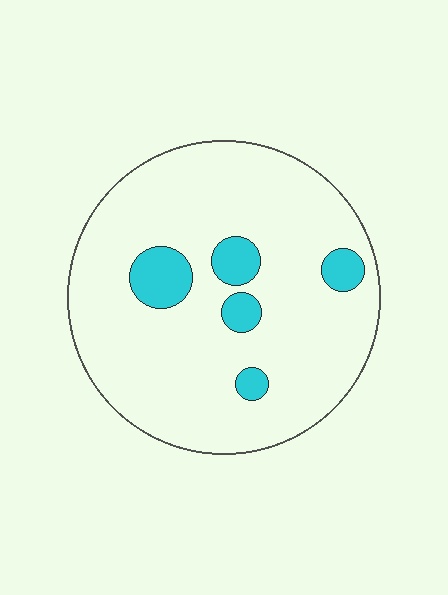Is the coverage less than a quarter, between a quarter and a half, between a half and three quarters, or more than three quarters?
Less than a quarter.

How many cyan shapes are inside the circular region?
5.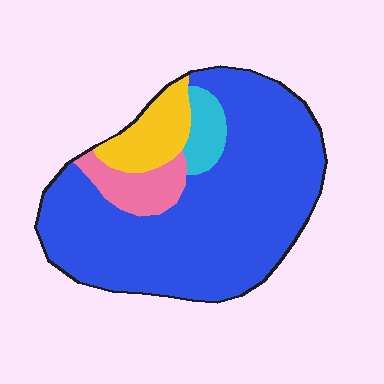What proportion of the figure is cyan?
Cyan covers around 5% of the figure.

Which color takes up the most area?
Blue, at roughly 75%.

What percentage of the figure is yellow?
Yellow takes up less than a sixth of the figure.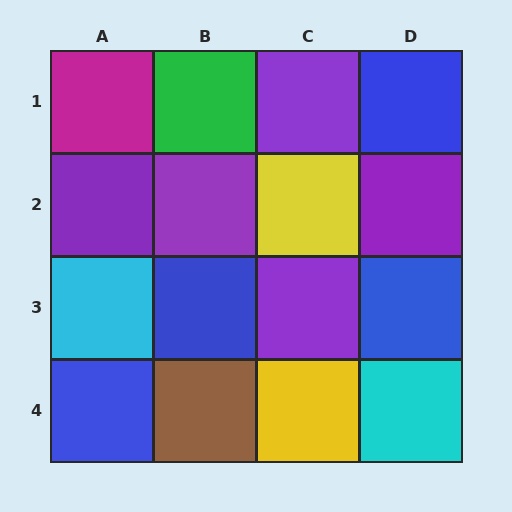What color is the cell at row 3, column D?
Blue.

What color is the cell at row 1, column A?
Magenta.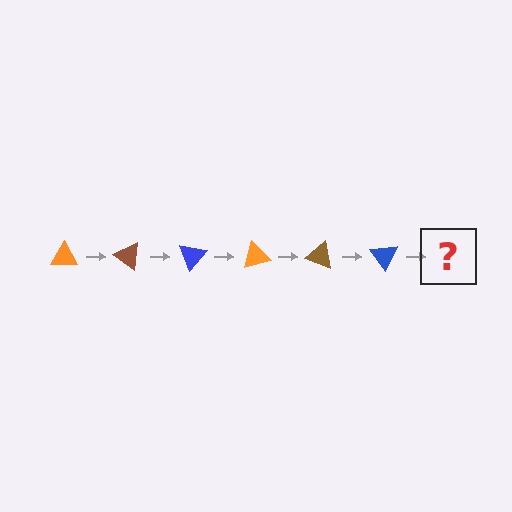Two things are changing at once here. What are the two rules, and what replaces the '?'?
The two rules are that it rotates 35 degrees each step and the color cycles through orange, brown, and blue. The '?' should be an orange triangle, rotated 210 degrees from the start.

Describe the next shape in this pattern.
It should be an orange triangle, rotated 210 degrees from the start.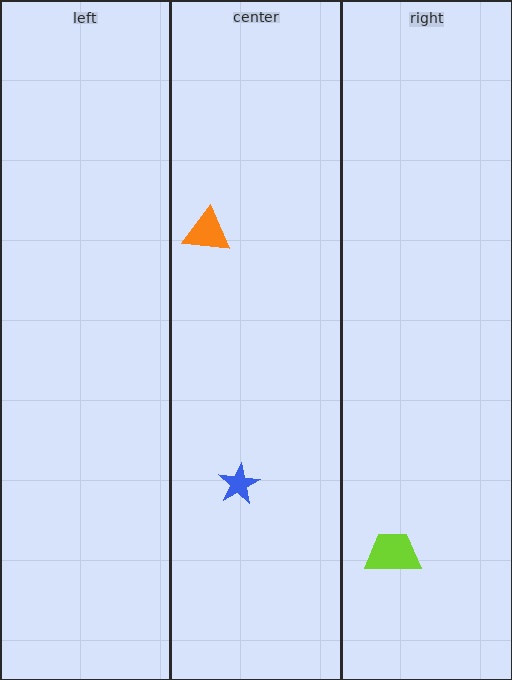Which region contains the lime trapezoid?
The right region.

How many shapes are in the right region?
1.